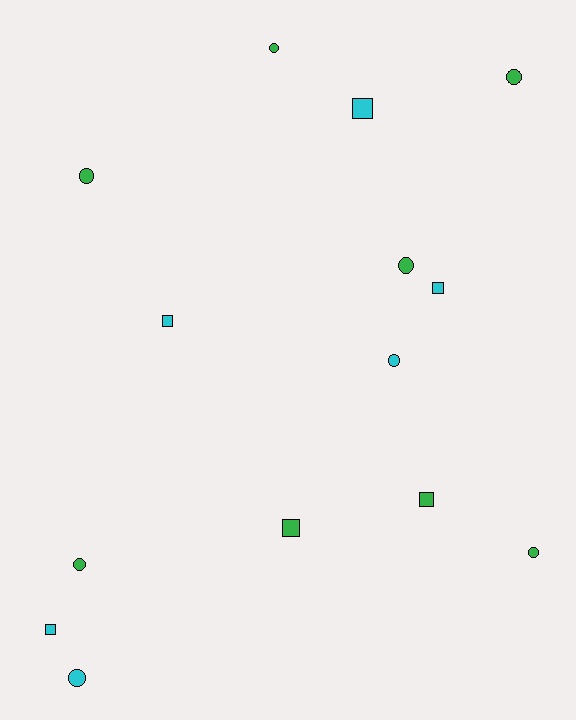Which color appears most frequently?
Green, with 8 objects.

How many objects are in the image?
There are 14 objects.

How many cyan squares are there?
There are 4 cyan squares.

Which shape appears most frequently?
Circle, with 8 objects.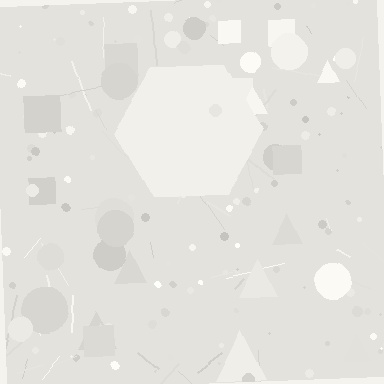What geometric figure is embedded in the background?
A hexagon is embedded in the background.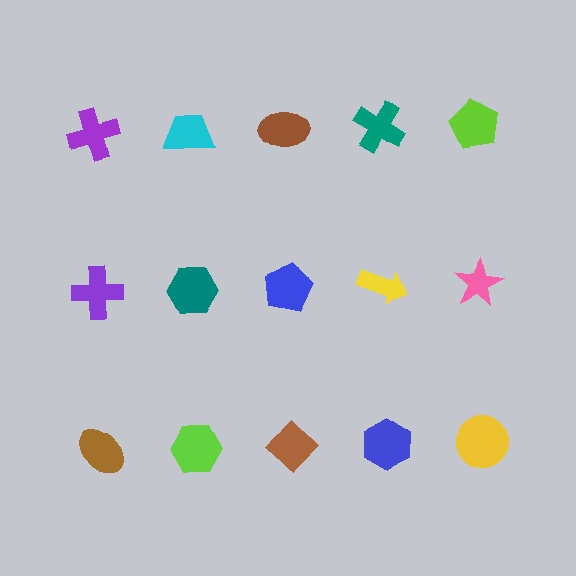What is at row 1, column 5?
A lime pentagon.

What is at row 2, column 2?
A teal hexagon.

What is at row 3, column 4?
A blue hexagon.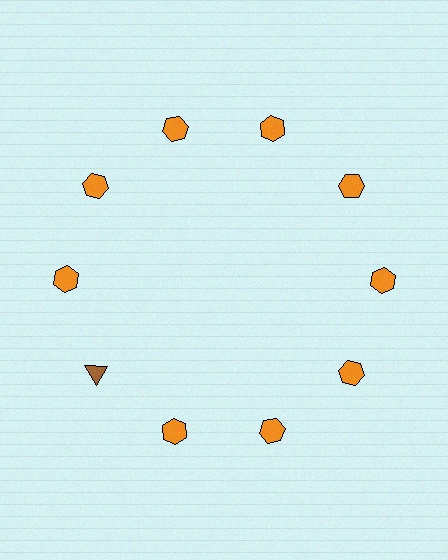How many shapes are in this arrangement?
There are 10 shapes arranged in a ring pattern.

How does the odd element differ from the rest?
It differs in both color (brown instead of orange) and shape (triangle instead of hexagon).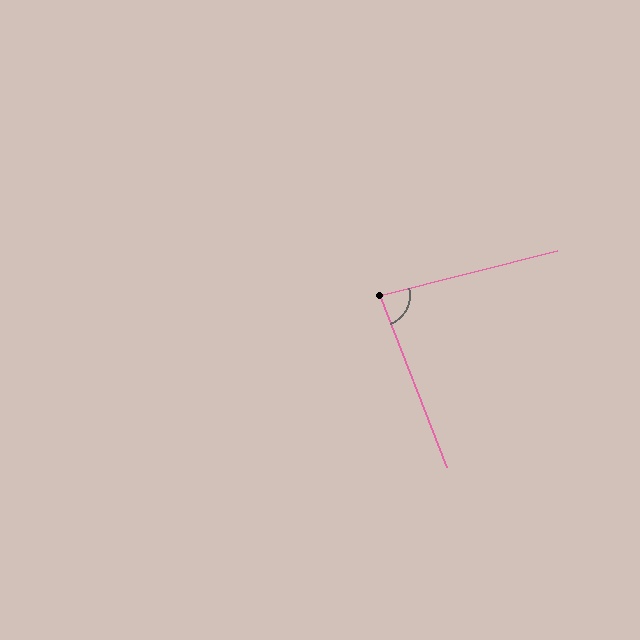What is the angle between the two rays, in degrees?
Approximately 83 degrees.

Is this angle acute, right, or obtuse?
It is acute.